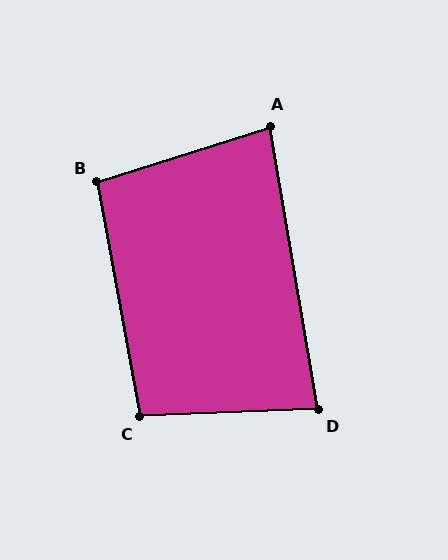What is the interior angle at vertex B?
Approximately 98 degrees (obtuse).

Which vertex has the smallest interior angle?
A, at approximately 82 degrees.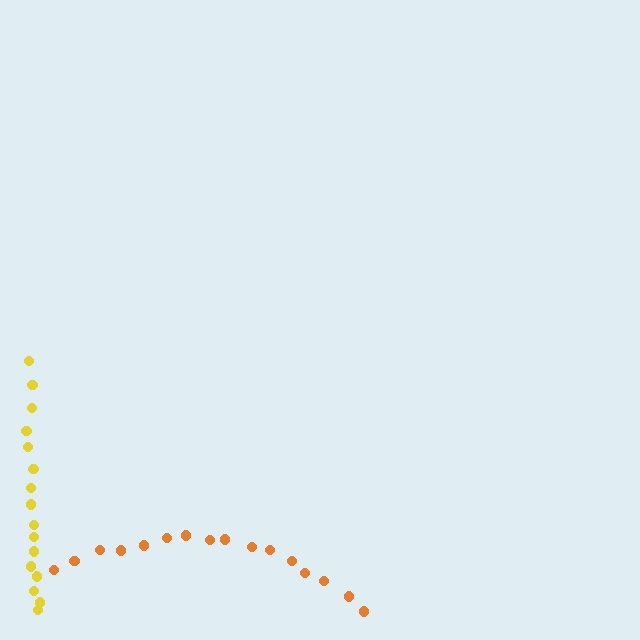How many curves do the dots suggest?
There are 2 distinct paths.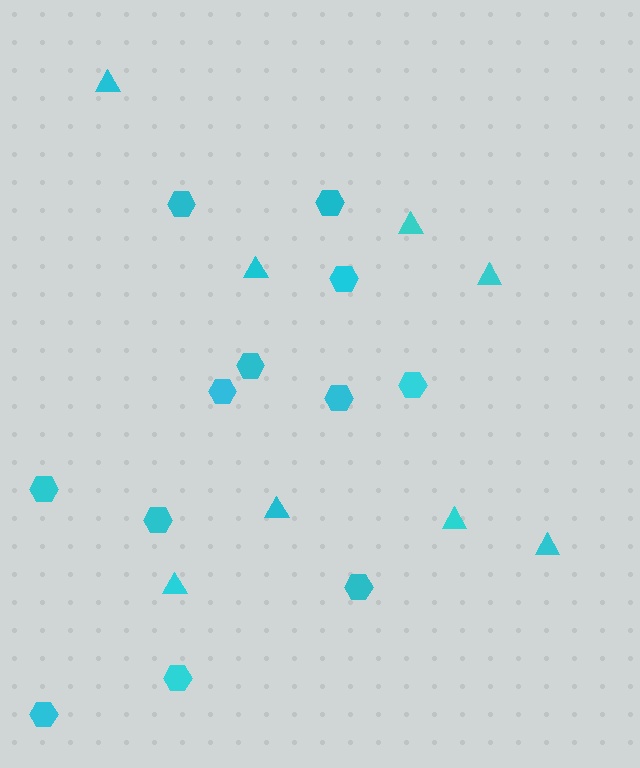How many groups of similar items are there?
There are 2 groups: one group of hexagons (12) and one group of triangles (8).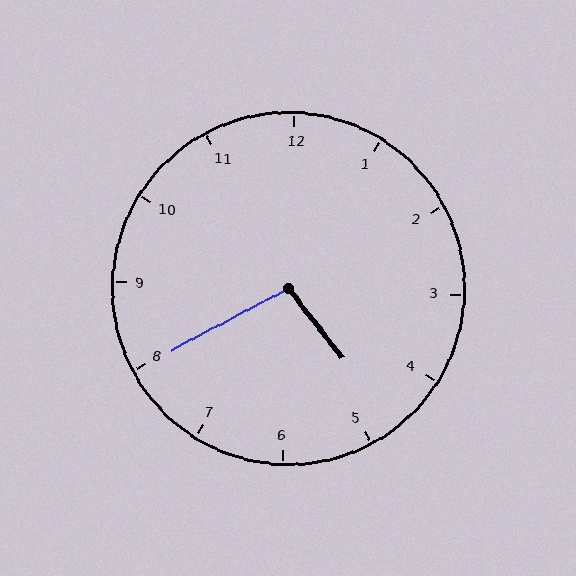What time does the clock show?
4:40.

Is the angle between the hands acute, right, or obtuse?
It is obtuse.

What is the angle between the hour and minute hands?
Approximately 100 degrees.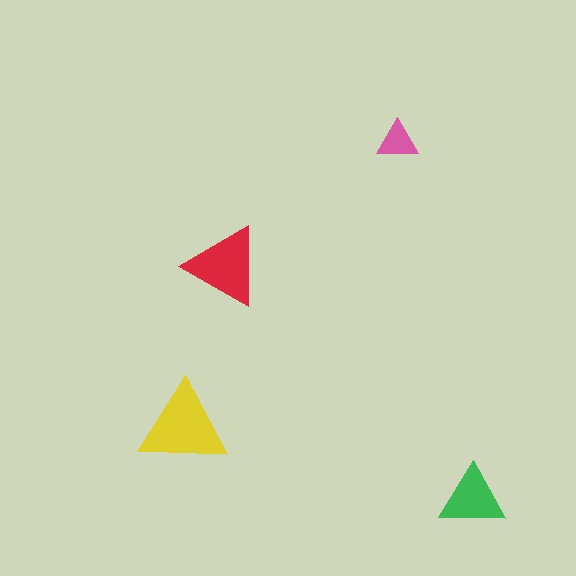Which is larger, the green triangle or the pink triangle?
The green one.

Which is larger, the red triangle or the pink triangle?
The red one.